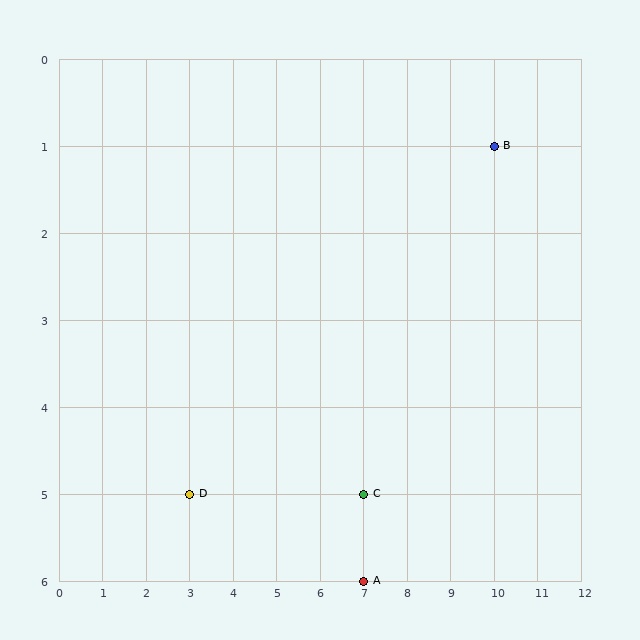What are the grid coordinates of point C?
Point C is at grid coordinates (7, 5).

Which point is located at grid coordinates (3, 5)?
Point D is at (3, 5).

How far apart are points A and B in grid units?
Points A and B are 3 columns and 5 rows apart (about 5.8 grid units diagonally).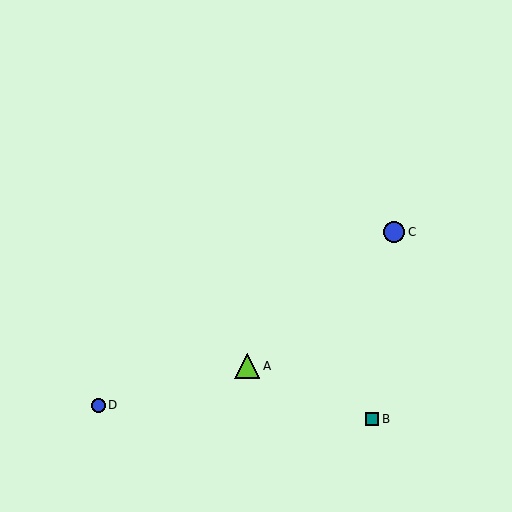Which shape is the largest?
The lime triangle (labeled A) is the largest.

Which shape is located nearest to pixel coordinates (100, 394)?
The blue circle (labeled D) at (98, 405) is nearest to that location.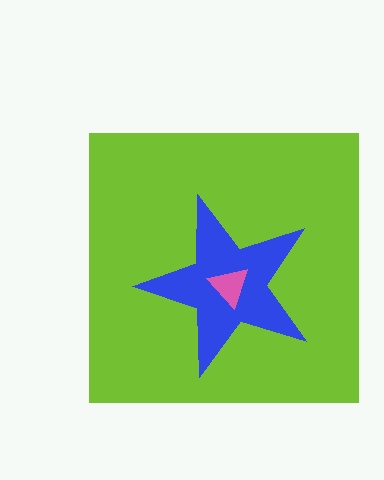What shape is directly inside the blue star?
The pink triangle.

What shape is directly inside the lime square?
The blue star.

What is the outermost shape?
The lime square.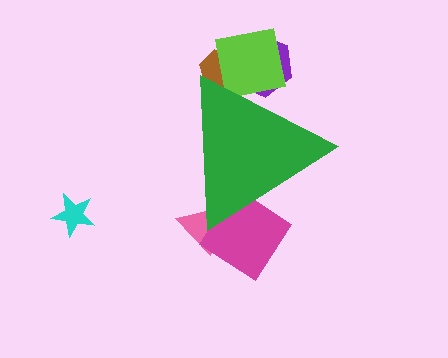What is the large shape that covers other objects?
A green triangle.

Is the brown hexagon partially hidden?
Yes, the brown hexagon is partially hidden behind the green triangle.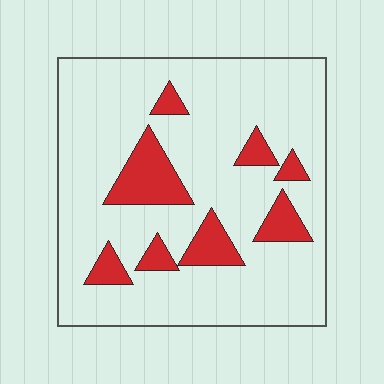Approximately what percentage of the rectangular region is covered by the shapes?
Approximately 15%.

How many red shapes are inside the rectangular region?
8.